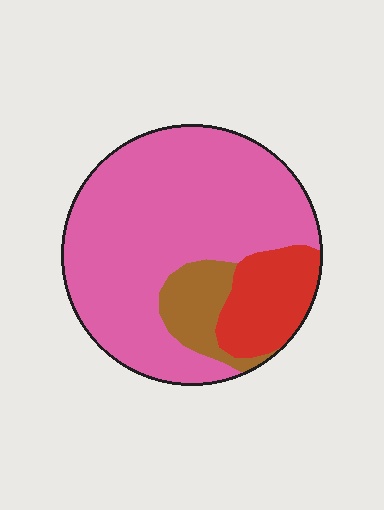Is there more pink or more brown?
Pink.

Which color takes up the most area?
Pink, at roughly 75%.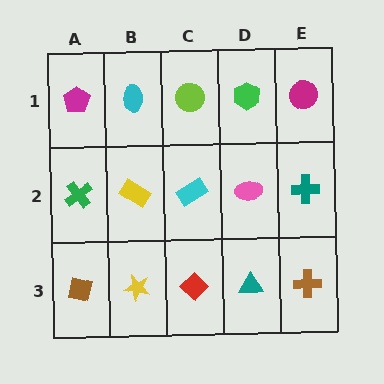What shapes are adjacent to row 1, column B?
A yellow rectangle (row 2, column B), a magenta pentagon (row 1, column A), a lime circle (row 1, column C).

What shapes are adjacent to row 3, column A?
A green cross (row 2, column A), a yellow star (row 3, column B).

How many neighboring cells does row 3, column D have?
3.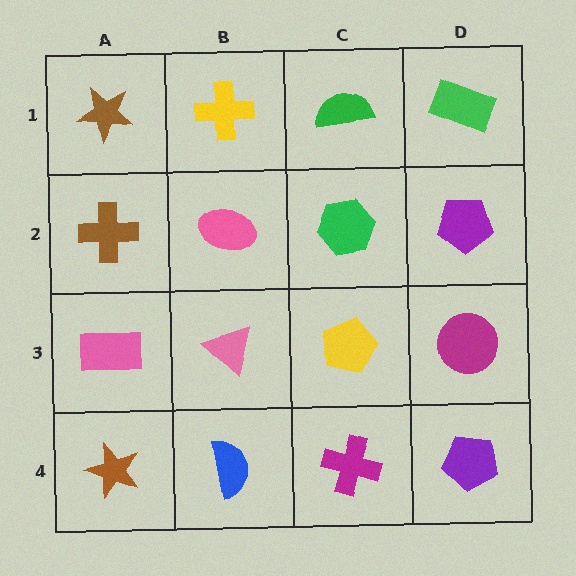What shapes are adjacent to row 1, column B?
A pink ellipse (row 2, column B), a brown star (row 1, column A), a green semicircle (row 1, column C).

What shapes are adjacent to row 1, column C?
A green hexagon (row 2, column C), a yellow cross (row 1, column B), a green rectangle (row 1, column D).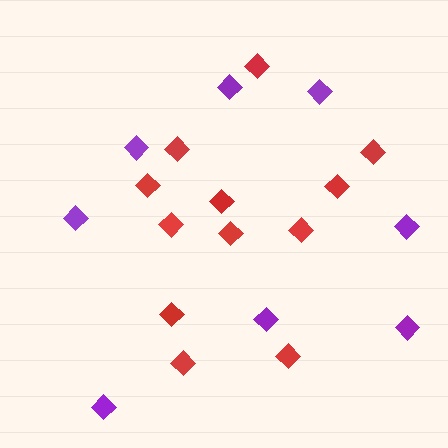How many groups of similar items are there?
There are 2 groups: one group of red diamonds (12) and one group of purple diamonds (8).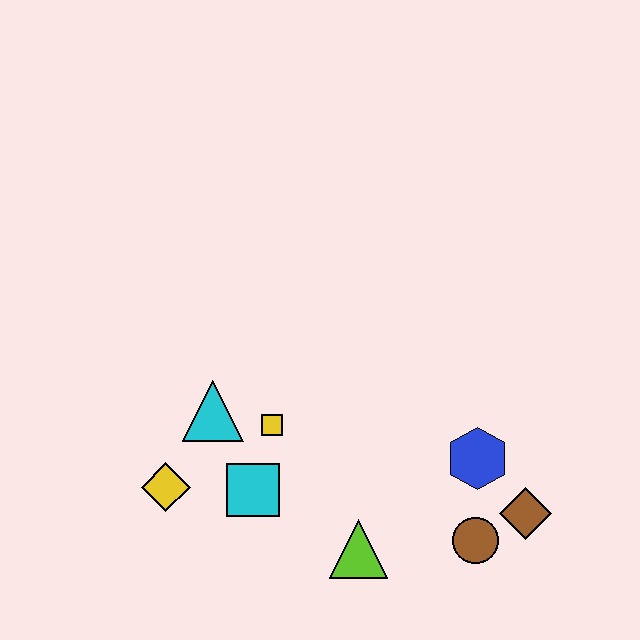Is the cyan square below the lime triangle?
No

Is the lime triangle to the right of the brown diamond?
No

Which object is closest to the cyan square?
The yellow square is closest to the cyan square.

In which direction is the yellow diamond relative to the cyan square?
The yellow diamond is to the left of the cyan square.